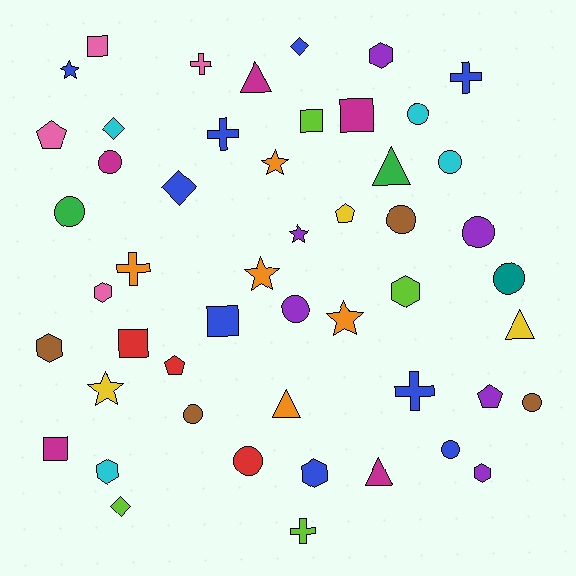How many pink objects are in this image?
There are 4 pink objects.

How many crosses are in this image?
There are 6 crosses.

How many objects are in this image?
There are 50 objects.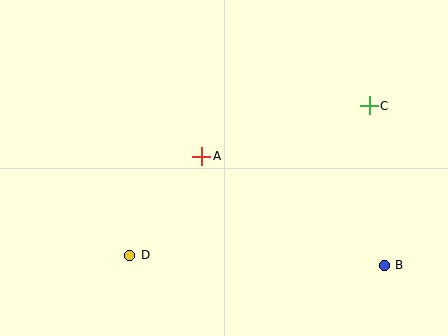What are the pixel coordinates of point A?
Point A is at (202, 156).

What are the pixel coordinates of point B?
Point B is at (384, 265).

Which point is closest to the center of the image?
Point A at (202, 156) is closest to the center.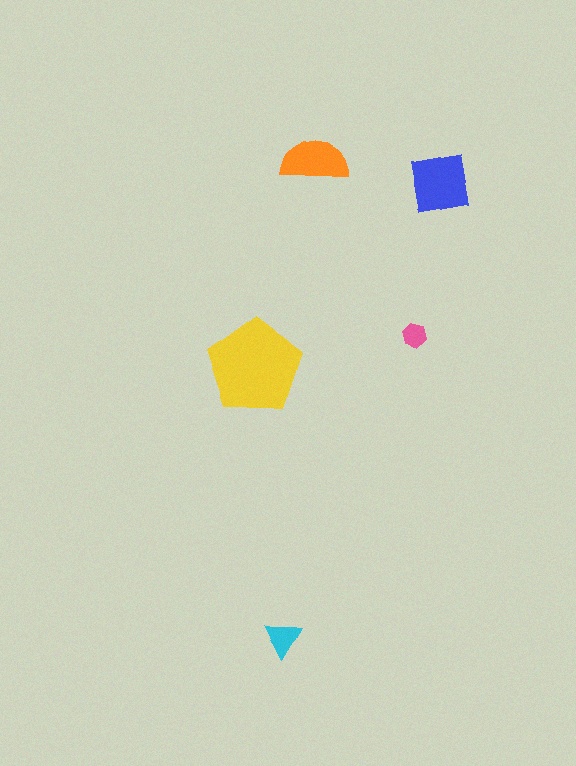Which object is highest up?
The orange semicircle is topmost.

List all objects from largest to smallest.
The yellow pentagon, the blue square, the orange semicircle, the cyan triangle, the pink hexagon.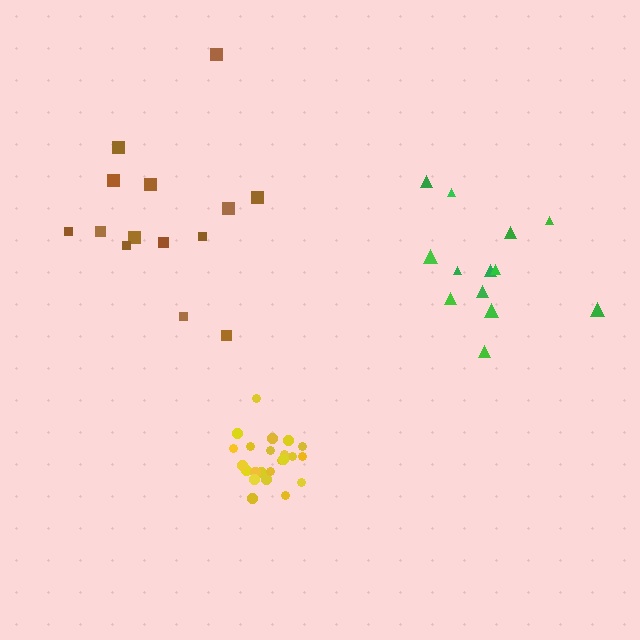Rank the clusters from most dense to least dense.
yellow, brown, green.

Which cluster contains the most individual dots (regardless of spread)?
Yellow (23).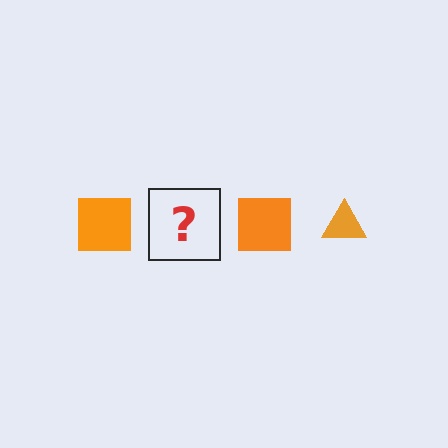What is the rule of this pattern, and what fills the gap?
The rule is that the pattern cycles through square, triangle shapes in orange. The gap should be filled with an orange triangle.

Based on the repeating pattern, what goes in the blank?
The blank should be an orange triangle.